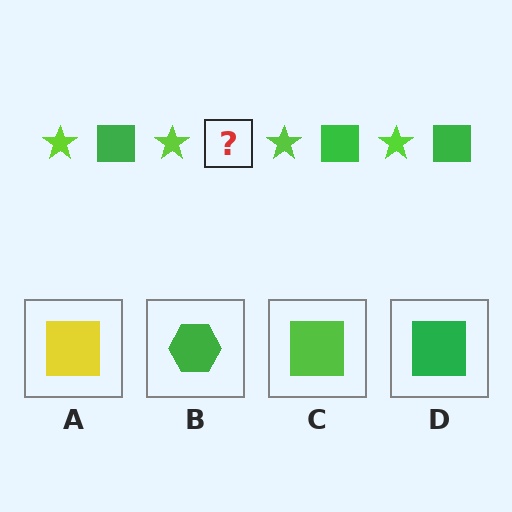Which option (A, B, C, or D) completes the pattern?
D.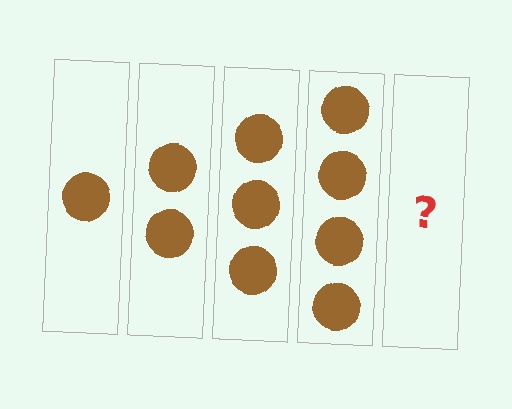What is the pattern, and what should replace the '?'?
The pattern is that each step adds one more circle. The '?' should be 5 circles.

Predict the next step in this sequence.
The next step is 5 circles.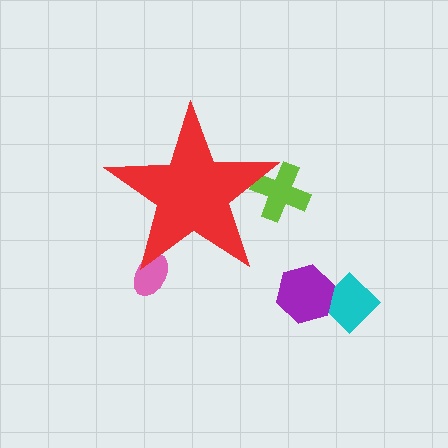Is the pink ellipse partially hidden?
Yes, the pink ellipse is partially hidden behind the red star.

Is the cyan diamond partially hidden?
No, the cyan diamond is fully visible.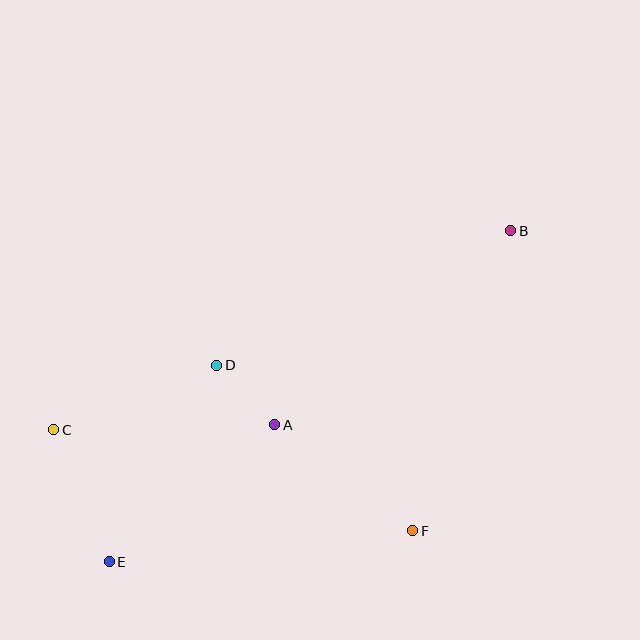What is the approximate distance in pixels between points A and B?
The distance between A and B is approximately 306 pixels.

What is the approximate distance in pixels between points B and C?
The distance between B and C is approximately 499 pixels.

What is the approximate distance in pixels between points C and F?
The distance between C and F is approximately 373 pixels.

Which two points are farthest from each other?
Points B and E are farthest from each other.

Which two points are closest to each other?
Points A and D are closest to each other.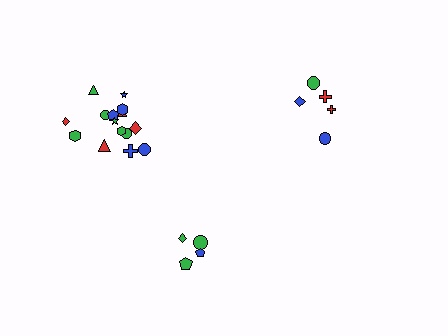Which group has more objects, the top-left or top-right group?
The top-left group.